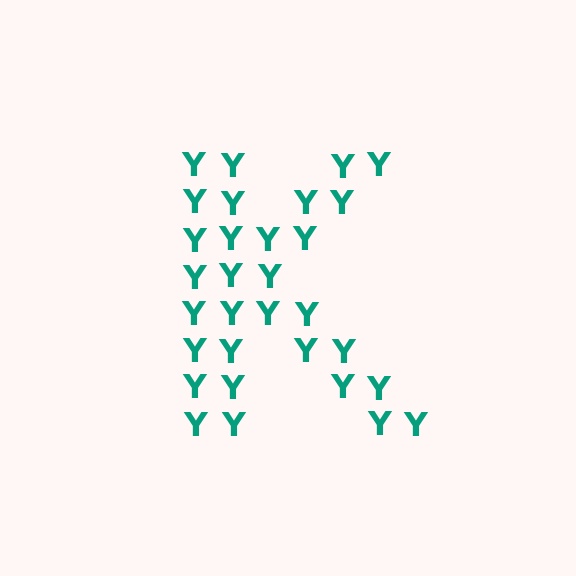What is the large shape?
The large shape is the letter K.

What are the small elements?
The small elements are letter Y's.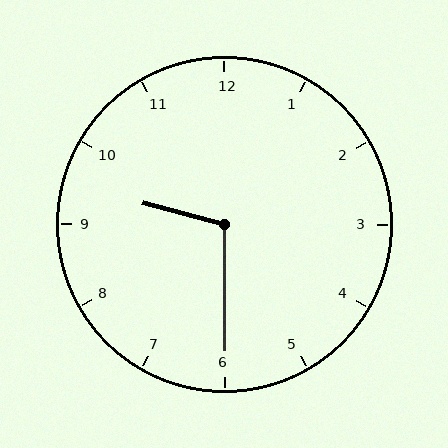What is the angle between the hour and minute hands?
Approximately 105 degrees.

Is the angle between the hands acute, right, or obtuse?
It is obtuse.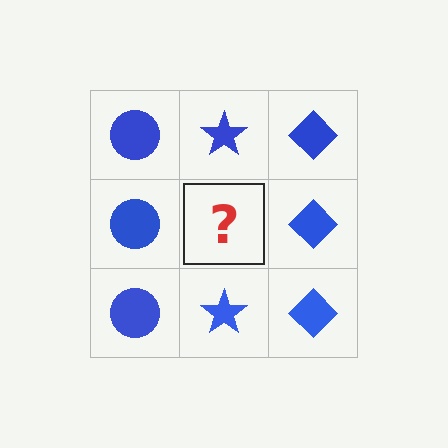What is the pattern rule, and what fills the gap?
The rule is that each column has a consistent shape. The gap should be filled with a blue star.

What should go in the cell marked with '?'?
The missing cell should contain a blue star.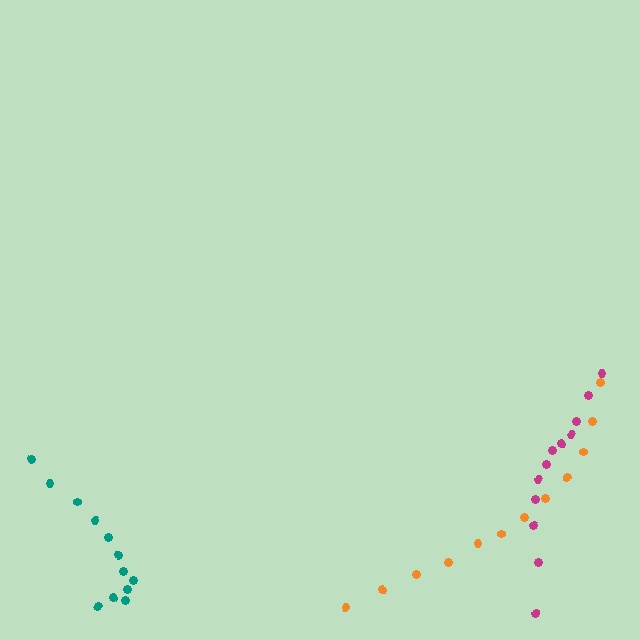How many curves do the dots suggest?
There are 3 distinct paths.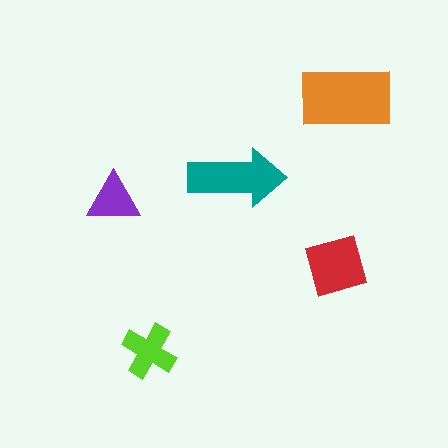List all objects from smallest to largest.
The purple triangle, the lime cross, the red diamond, the teal arrow, the orange rectangle.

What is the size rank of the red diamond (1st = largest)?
3rd.